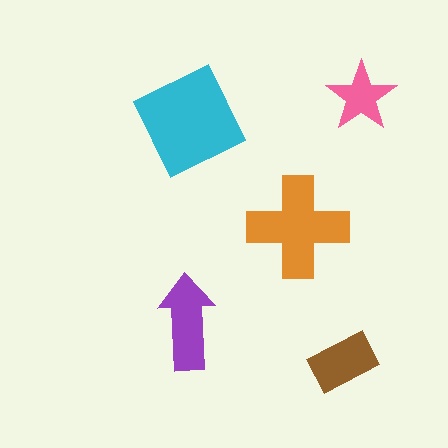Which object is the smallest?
The pink star.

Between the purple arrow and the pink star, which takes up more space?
The purple arrow.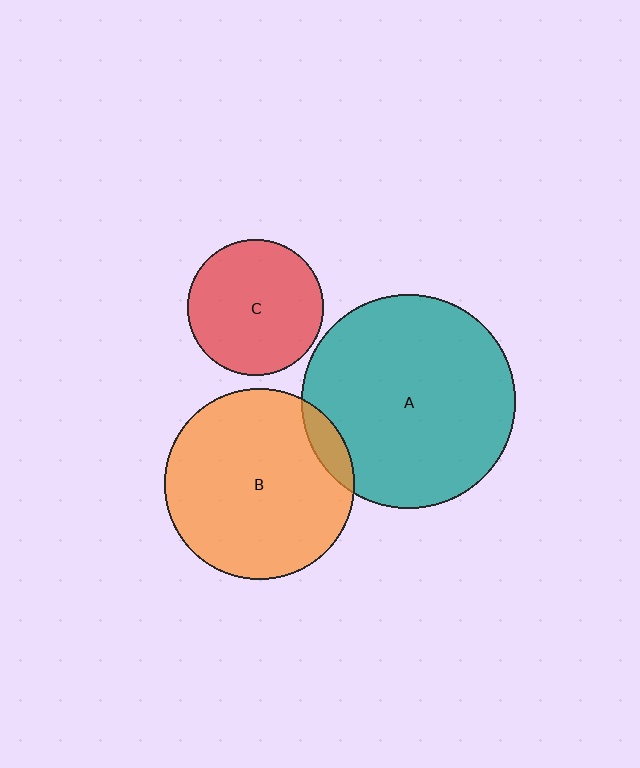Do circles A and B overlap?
Yes.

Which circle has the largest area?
Circle A (teal).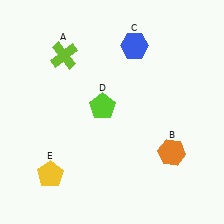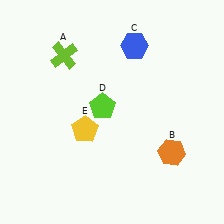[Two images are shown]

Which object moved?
The yellow pentagon (E) moved up.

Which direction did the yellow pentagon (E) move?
The yellow pentagon (E) moved up.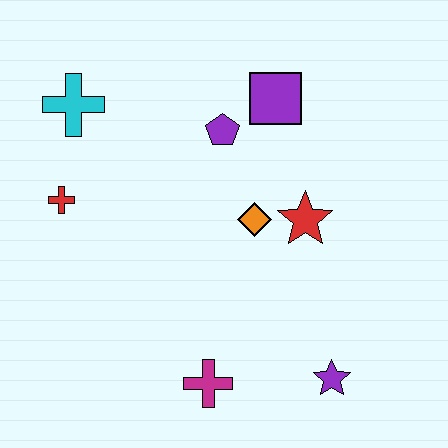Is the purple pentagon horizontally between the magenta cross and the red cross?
No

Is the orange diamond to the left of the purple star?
Yes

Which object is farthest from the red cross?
The purple star is farthest from the red cross.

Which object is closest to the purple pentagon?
The purple square is closest to the purple pentagon.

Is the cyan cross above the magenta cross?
Yes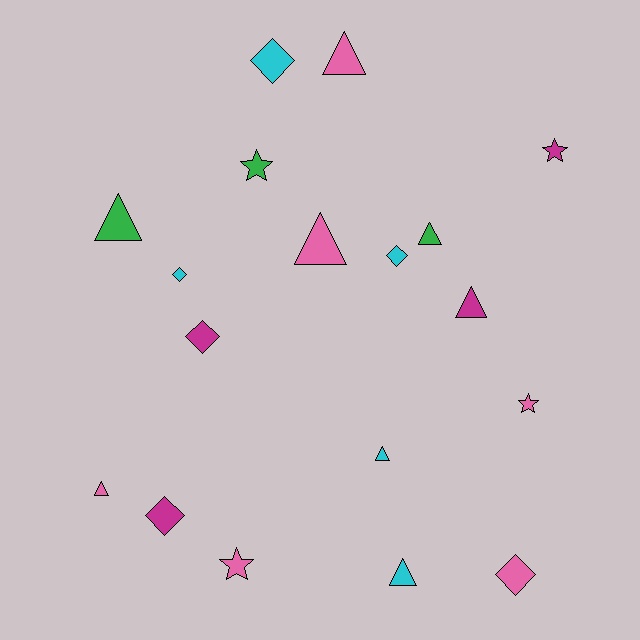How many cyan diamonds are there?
There are 3 cyan diamonds.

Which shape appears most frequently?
Triangle, with 8 objects.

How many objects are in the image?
There are 18 objects.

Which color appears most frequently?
Pink, with 6 objects.